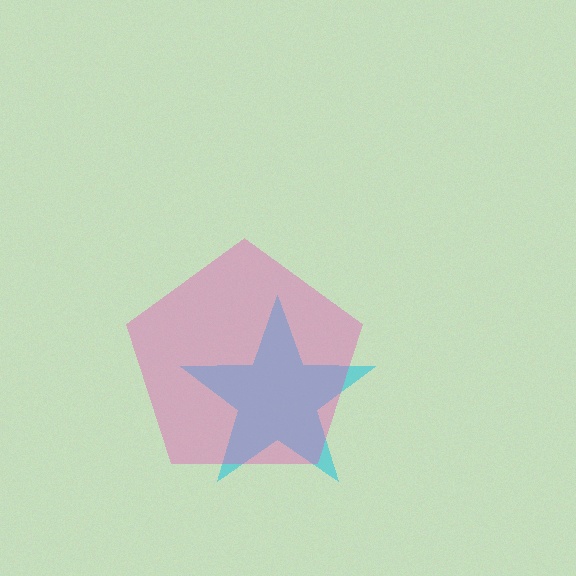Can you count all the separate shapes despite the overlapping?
Yes, there are 2 separate shapes.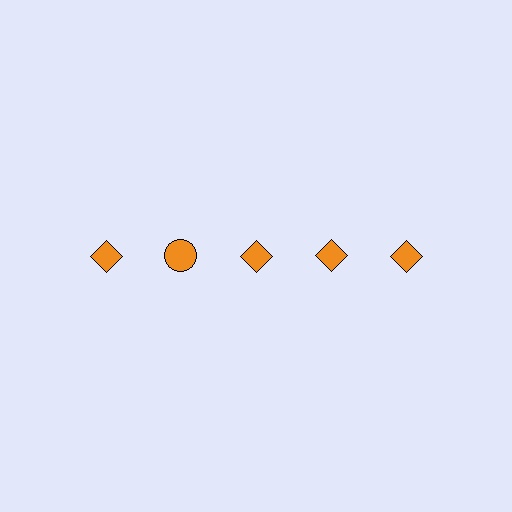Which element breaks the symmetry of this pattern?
The orange circle in the top row, second from left column breaks the symmetry. All other shapes are orange diamonds.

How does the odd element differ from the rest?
It has a different shape: circle instead of diamond.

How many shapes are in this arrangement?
There are 5 shapes arranged in a grid pattern.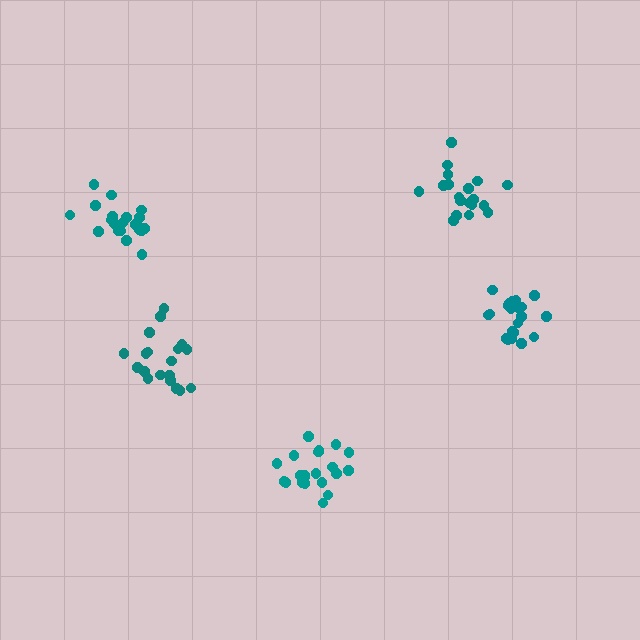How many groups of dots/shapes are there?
There are 5 groups.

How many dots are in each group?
Group 1: 21 dots, Group 2: 19 dots, Group 3: 21 dots, Group 4: 19 dots, Group 5: 21 dots (101 total).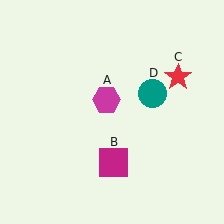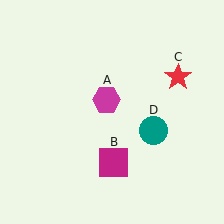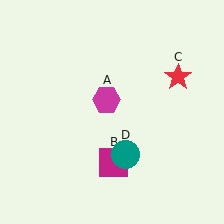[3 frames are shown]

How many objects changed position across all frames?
1 object changed position: teal circle (object D).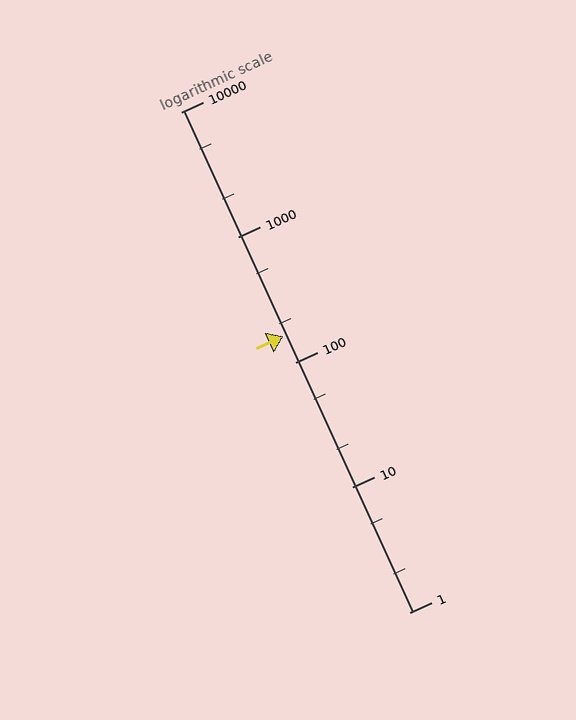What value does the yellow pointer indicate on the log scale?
The pointer indicates approximately 160.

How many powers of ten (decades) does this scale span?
The scale spans 4 decades, from 1 to 10000.